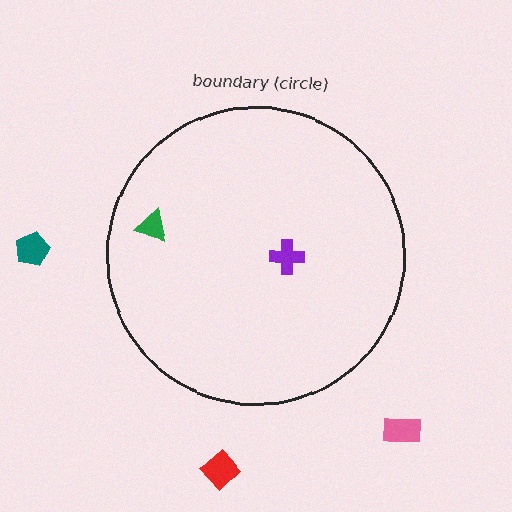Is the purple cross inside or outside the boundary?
Inside.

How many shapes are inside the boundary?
2 inside, 3 outside.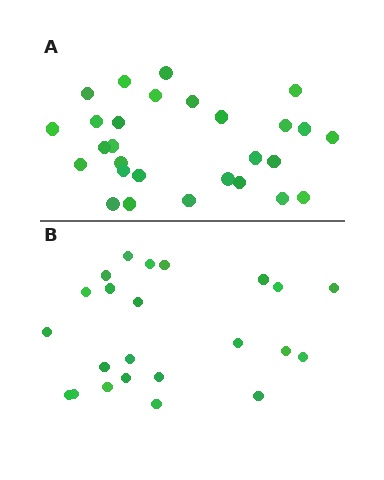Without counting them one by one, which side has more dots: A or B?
Region A (the top region) has more dots.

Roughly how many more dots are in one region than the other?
Region A has about 5 more dots than region B.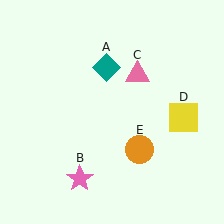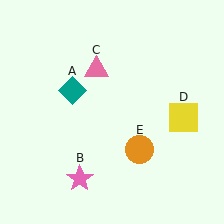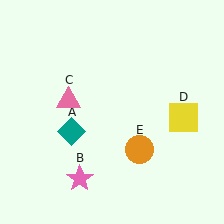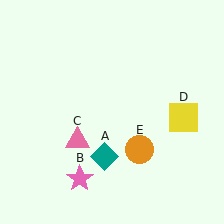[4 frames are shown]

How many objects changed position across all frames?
2 objects changed position: teal diamond (object A), pink triangle (object C).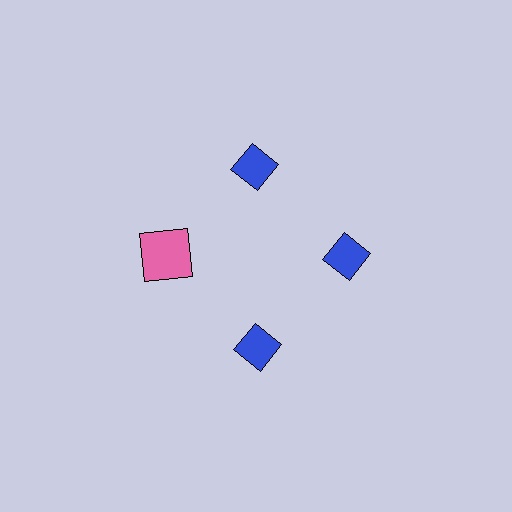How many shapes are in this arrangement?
There are 4 shapes arranged in a ring pattern.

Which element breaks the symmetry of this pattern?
The pink square at roughly the 9 o'clock position breaks the symmetry. All other shapes are blue diamonds.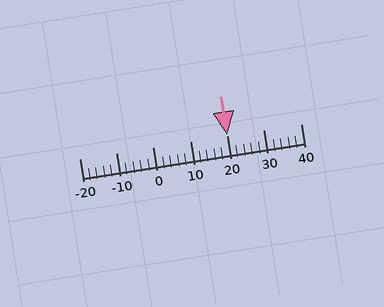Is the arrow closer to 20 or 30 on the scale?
The arrow is closer to 20.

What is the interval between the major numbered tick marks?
The major tick marks are spaced 10 units apart.